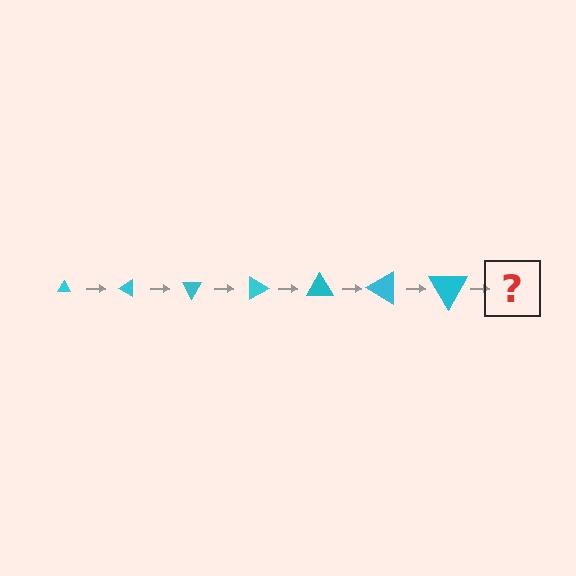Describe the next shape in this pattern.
It should be a triangle, larger than the previous one and rotated 210 degrees from the start.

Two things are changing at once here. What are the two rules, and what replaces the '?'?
The two rules are that the triangle grows larger each step and it rotates 30 degrees each step. The '?' should be a triangle, larger than the previous one and rotated 210 degrees from the start.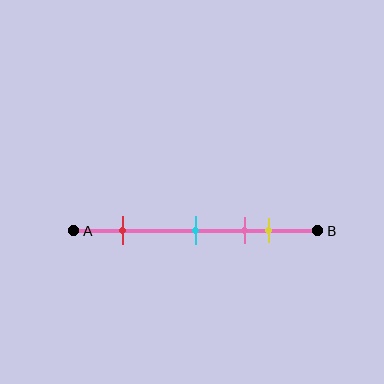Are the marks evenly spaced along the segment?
No, the marks are not evenly spaced.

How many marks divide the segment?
There are 4 marks dividing the segment.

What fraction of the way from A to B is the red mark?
The red mark is approximately 20% (0.2) of the way from A to B.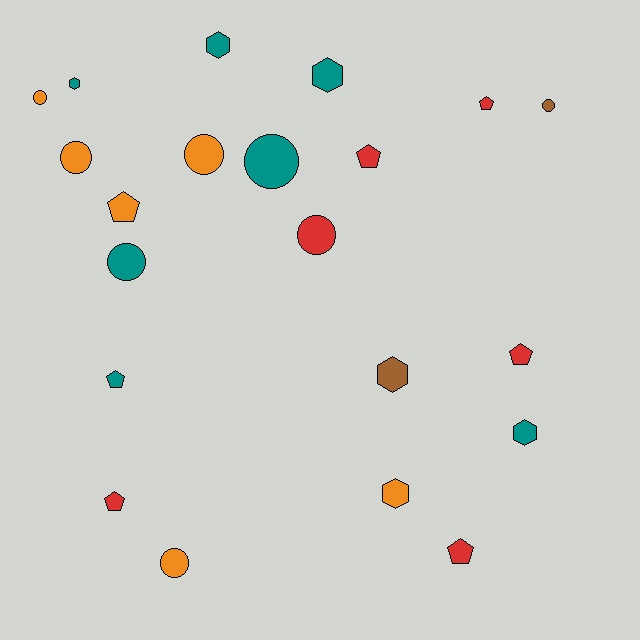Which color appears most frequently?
Teal, with 7 objects.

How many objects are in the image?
There are 21 objects.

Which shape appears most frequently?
Circle, with 8 objects.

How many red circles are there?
There is 1 red circle.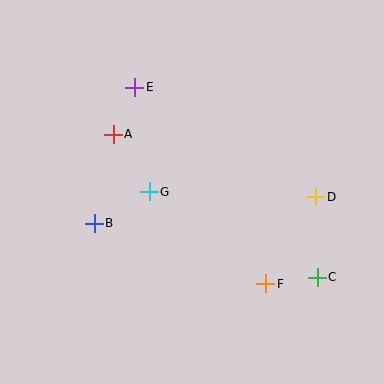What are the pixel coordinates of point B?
Point B is at (94, 223).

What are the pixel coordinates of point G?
Point G is at (149, 192).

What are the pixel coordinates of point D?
Point D is at (316, 197).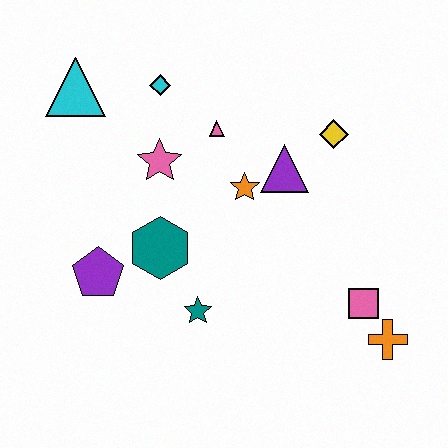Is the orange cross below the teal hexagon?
Yes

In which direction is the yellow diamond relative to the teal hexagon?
The yellow diamond is to the right of the teal hexagon.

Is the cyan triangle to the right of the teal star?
No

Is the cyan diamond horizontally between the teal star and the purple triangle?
No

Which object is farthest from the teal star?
The cyan triangle is farthest from the teal star.